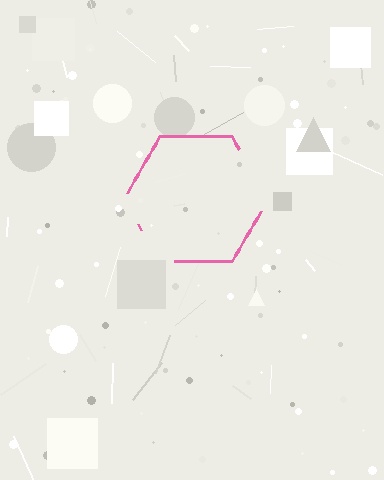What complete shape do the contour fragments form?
The contour fragments form a hexagon.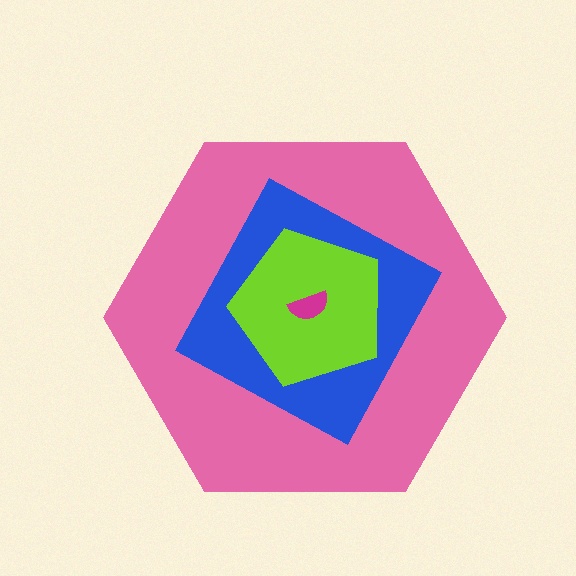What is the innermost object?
The magenta semicircle.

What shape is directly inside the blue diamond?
The lime pentagon.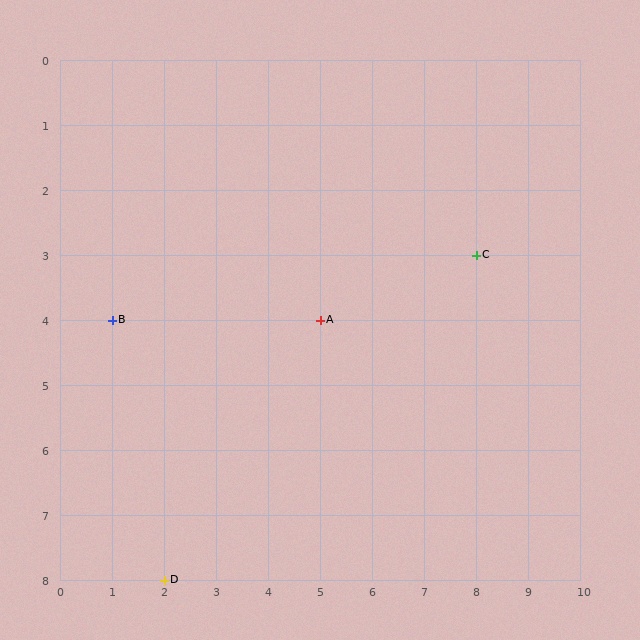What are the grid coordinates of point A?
Point A is at grid coordinates (5, 4).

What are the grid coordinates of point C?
Point C is at grid coordinates (8, 3).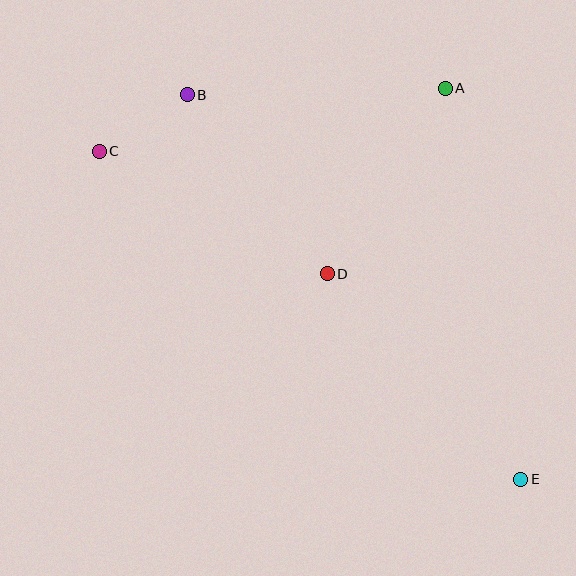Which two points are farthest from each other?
Points C and E are farthest from each other.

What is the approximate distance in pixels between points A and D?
The distance between A and D is approximately 220 pixels.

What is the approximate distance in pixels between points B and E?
The distance between B and E is approximately 509 pixels.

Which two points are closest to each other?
Points B and C are closest to each other.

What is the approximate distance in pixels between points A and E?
The distance between A and E is approximately 398 pixels.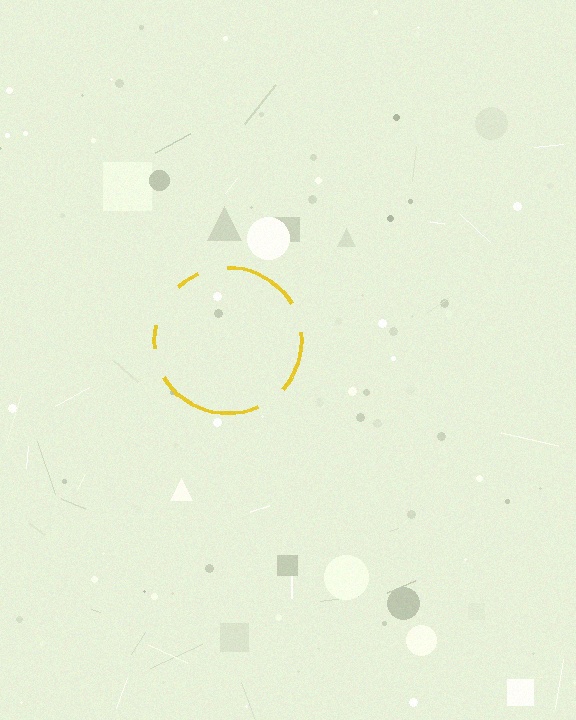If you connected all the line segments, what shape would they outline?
They would outline a circle.